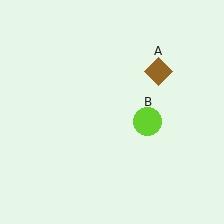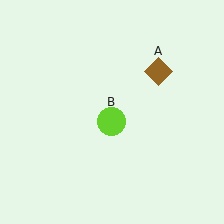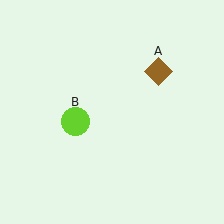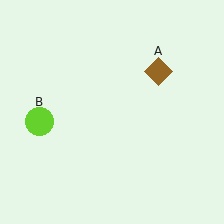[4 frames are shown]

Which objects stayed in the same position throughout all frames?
Brown diamond (object A) remained stationary.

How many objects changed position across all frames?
1 object changed position: lime circle (object B).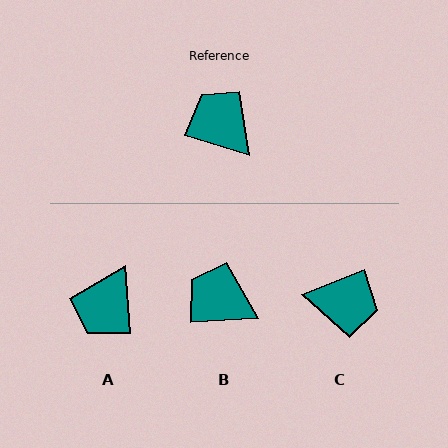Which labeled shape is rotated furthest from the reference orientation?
C, about 141 degrees away.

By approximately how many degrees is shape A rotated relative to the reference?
Approximately 112 degrees counter-clockwise.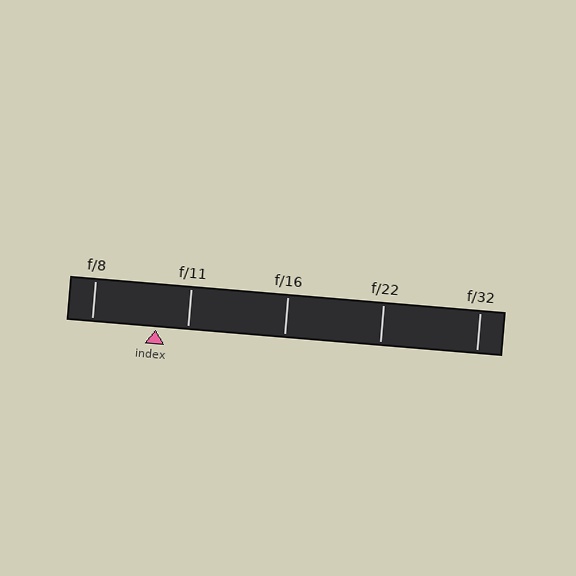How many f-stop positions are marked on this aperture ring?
There are 5 f-stop positions marked.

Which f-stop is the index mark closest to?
The index mark is closest to f/11.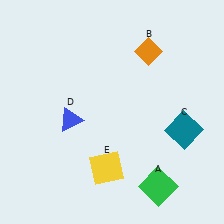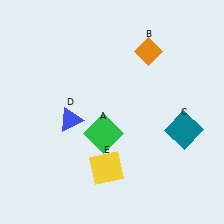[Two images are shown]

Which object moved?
The green square (A) moved left.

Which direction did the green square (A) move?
The green square (A) moved left.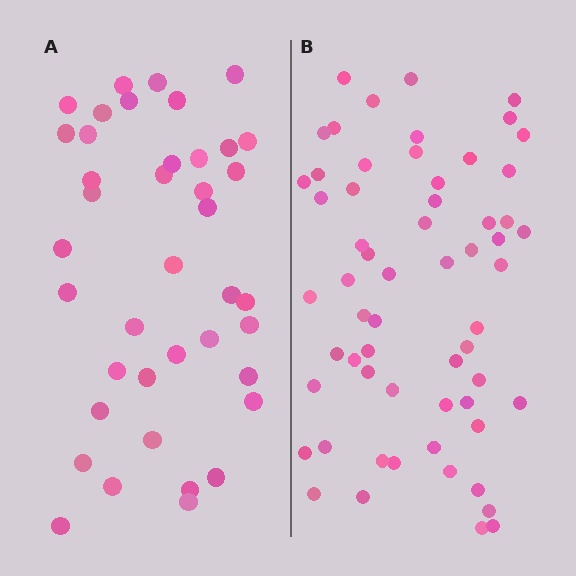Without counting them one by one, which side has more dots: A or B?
Region B (the right region) has more dots.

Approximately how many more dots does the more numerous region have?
Region B has approximately 20 more dots than region A.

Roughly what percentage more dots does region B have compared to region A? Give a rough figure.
About 50% more.